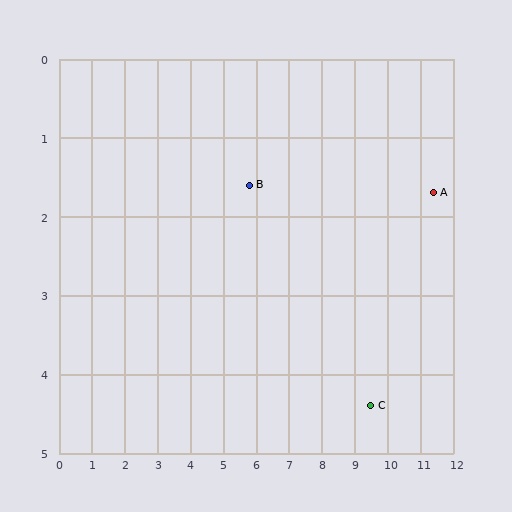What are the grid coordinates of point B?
Point B is at approximately (5.8, 1.6).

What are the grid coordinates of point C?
Point C is at approximately (9.5, 4.4).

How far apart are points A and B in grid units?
Points A and B are about 5.6 grid units apart.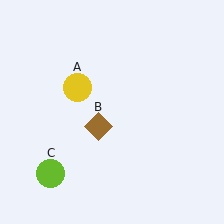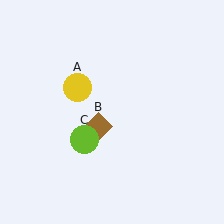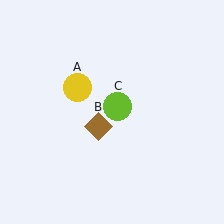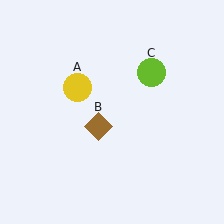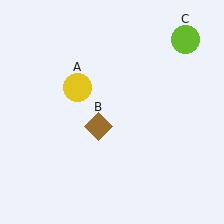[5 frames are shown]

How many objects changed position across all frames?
1 object changed position: lime circle (object C).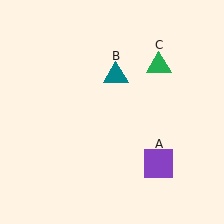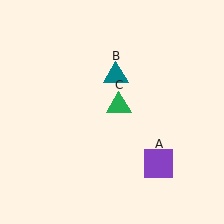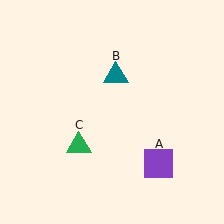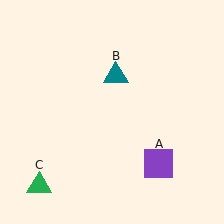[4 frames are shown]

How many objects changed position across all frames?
1 object changed position: green triangle (object C).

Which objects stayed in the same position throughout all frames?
Purple square (object A) and teal triangle (object B) remained stationary.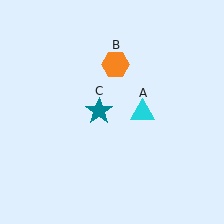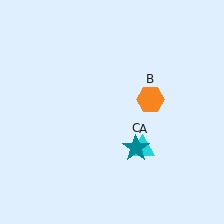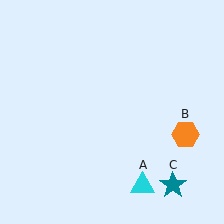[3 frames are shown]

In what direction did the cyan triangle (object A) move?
The cyan triangle (object A) moved down.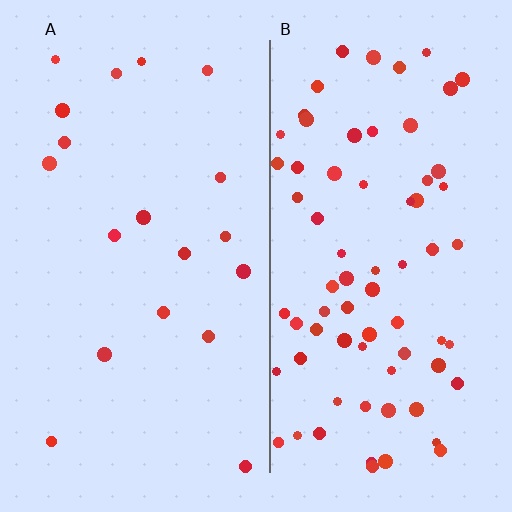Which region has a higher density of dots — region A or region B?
B (the right).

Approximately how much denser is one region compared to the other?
Approximately 3.9× — region B over region A.